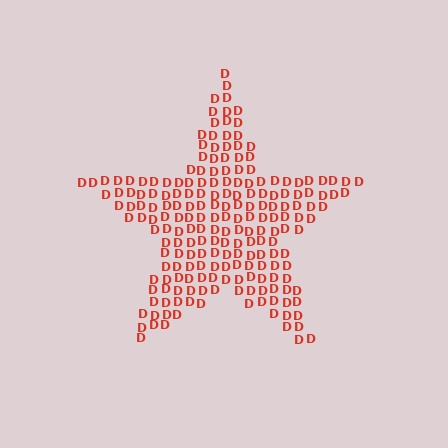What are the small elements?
The small elements are letter D's.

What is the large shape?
The large shape is a star.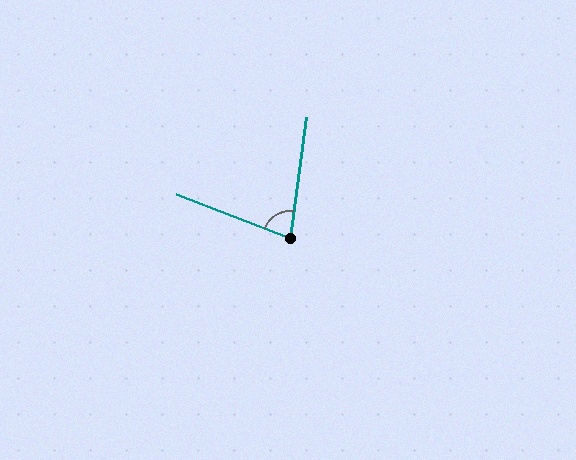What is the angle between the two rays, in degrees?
Approximately 77 degrees.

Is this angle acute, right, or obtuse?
It is acute.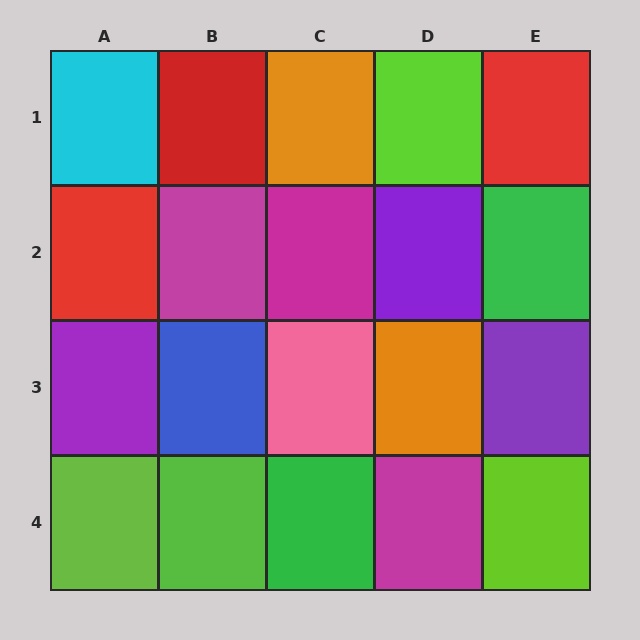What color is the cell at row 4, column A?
Lime.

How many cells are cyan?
1 cell is cyan.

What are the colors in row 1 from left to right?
Cyan, red, orange, lime, red.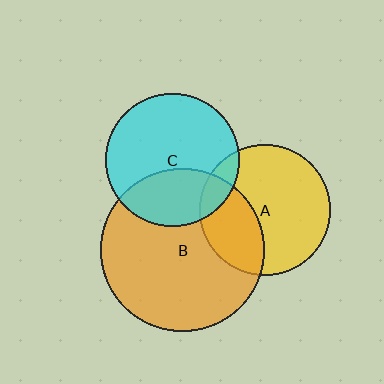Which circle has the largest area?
Circle B (orange).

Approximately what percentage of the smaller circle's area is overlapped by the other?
Approximately 35%.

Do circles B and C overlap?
Yes.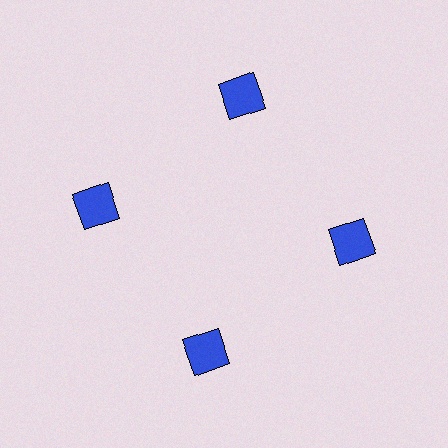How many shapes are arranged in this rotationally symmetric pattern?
There are 4 shapes, arranged in 4 groups of 1.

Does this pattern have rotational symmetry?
Yes, this pattern has 4-fold rotational symmetry. It looks the same after rotating 90 degrees around the center.